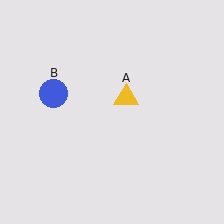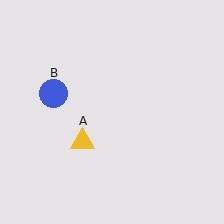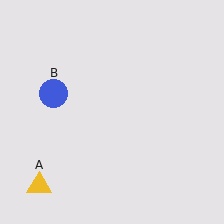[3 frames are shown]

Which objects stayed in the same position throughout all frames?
Blue circle (object B) remained stationary.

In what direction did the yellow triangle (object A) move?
The yellow triangle (object A) moved down and to the left.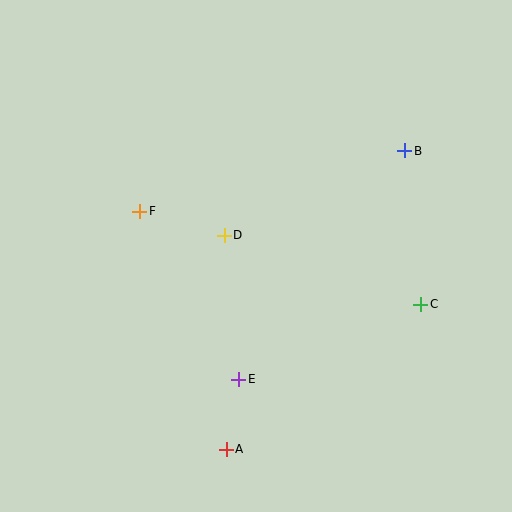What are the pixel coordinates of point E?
Point E is at (239, 379).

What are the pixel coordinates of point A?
Point A is at (226, 449).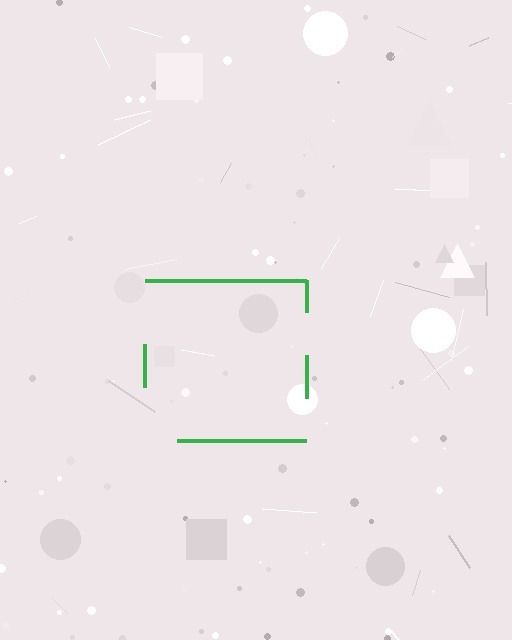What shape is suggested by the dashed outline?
The dashed outline suggests a square.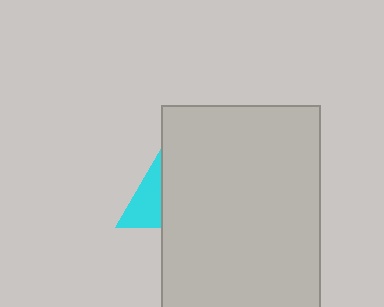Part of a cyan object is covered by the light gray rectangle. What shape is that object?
It is a triangle.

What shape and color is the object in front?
The object in front is a light gray rectangle.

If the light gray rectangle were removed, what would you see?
You would see the complete cyan triangle.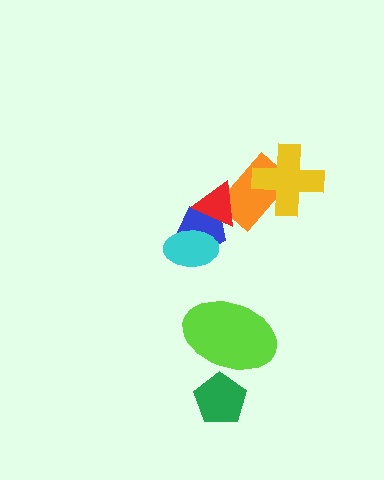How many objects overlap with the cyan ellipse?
1 object overlaps with the cyan ellipse.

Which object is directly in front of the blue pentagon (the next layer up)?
The cyan ellipse is directly in front of the blue pentagon.